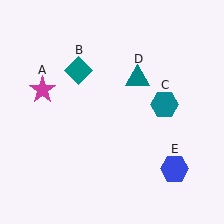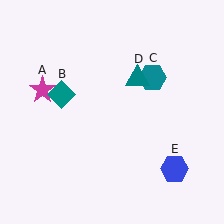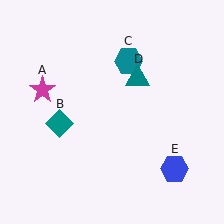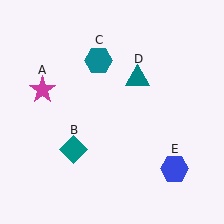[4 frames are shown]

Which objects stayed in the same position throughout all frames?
Magenta star (object A) and teal triangle (object D) and blue hexagon (object E) remained stationary.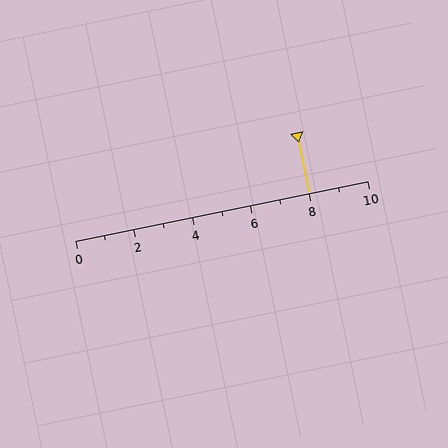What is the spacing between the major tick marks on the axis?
The major ticks are spaced 2 apart.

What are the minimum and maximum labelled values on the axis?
The axis runs from 0 to 10.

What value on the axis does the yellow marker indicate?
The marker indicates approximately 8.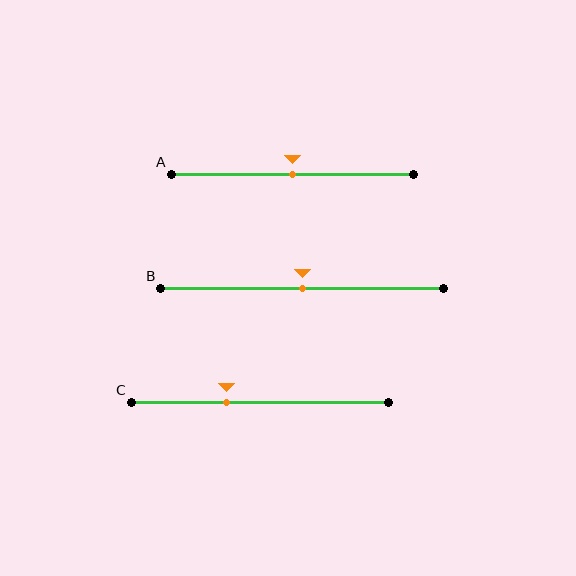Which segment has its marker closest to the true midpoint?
Segment A has its marker closest to the true midpoint.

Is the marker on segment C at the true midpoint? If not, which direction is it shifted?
No, the marker on segment C is shifted to the left by about 13% of the segment length.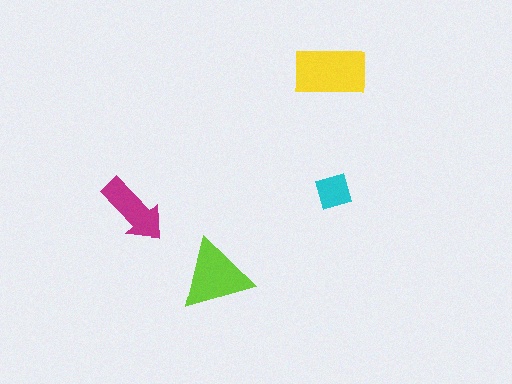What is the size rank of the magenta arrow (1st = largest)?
3rd.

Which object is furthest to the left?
The magenta arrow is leftmost.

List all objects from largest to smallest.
The yellow rectangle, the lime triangle, the magenta arrow, the cyan diamond.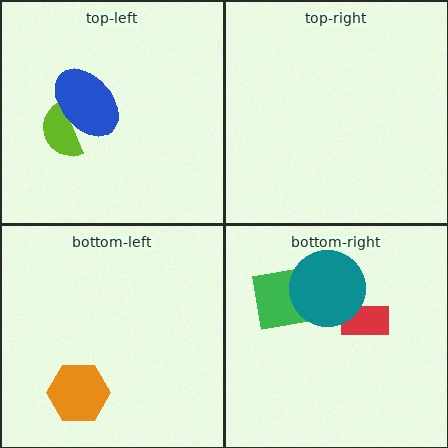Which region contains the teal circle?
The bottom-right region.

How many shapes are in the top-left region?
2.